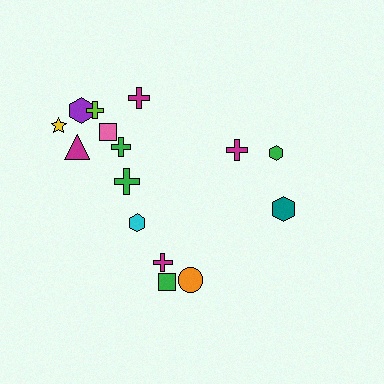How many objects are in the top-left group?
There are 8 objects.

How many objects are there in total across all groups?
There are 15 objects.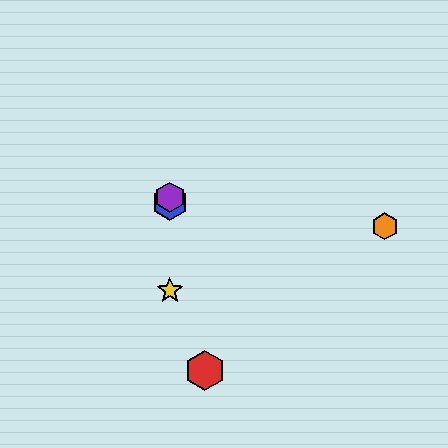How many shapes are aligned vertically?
4 shapes (the blue hexagon, the green star, the yellow star, the purple hexagon) are aligned vertically.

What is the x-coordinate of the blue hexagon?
The blue hexagon is at x≈170.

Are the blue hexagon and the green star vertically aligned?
Yes, both are at x≈170.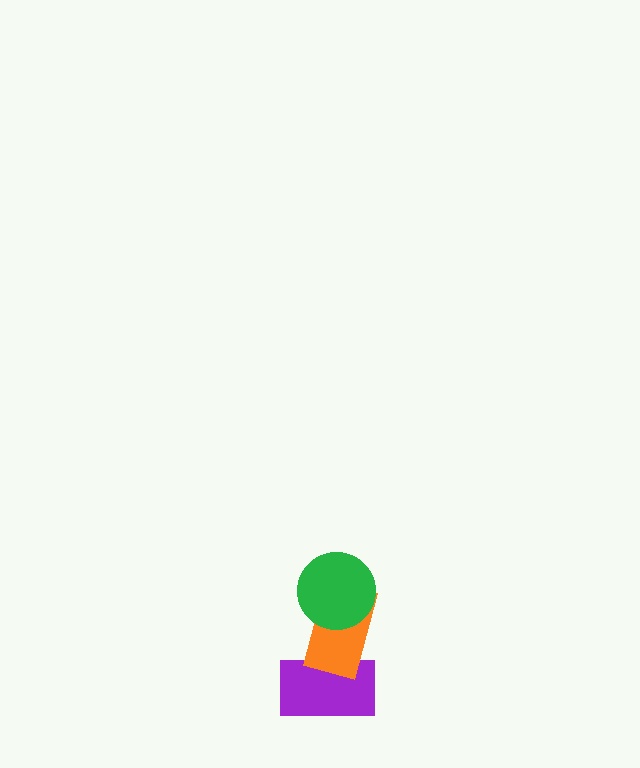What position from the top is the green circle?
The green circle is 1st from the top.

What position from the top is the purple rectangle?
The purple rectangle is 3rd from the top.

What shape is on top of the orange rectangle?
The green circle is on top of the orange rectangle.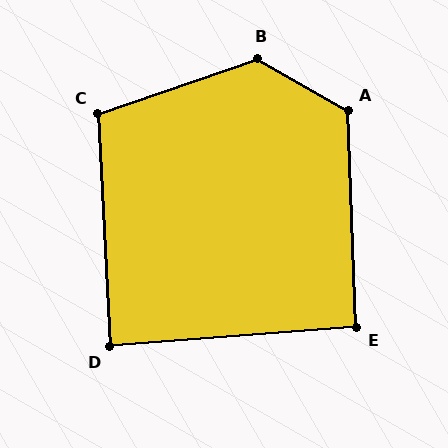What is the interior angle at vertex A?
Approximately 122 degrees (obtuse).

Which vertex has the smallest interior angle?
D, at approximately 88 degrees.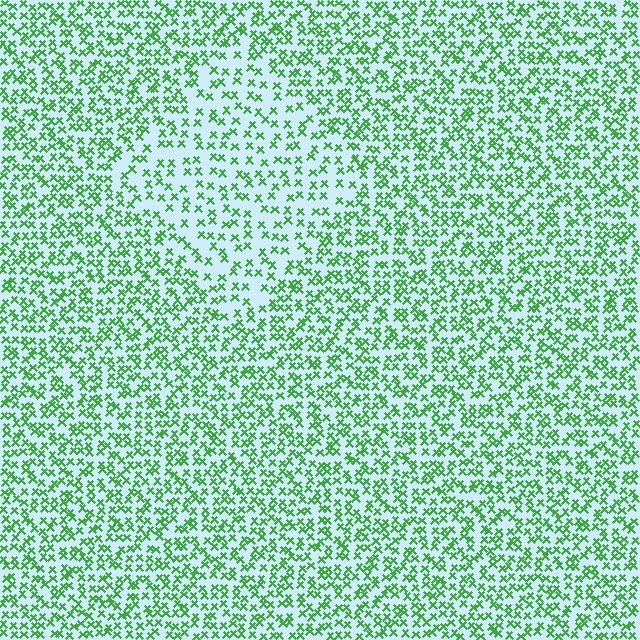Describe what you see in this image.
The image contains small green elements arranged at two different densities. A diamond-shaped region is visible where the elements are less densely packed than the surrounding area.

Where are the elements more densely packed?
The elements are more densely packed outside the diamond boundary.